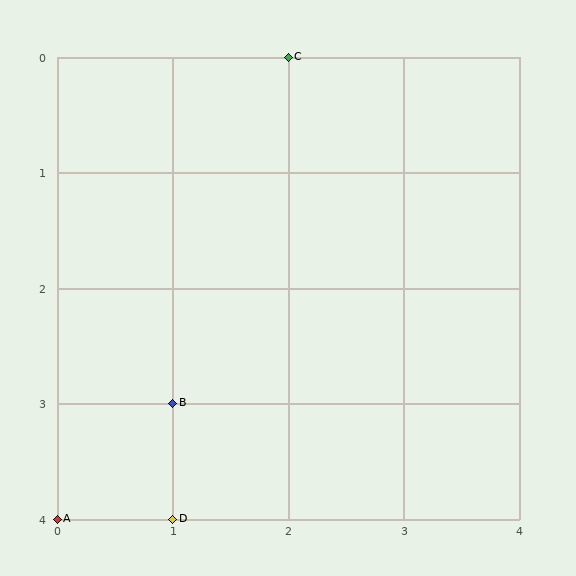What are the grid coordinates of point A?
Point A is at grid coordinates (0, 4).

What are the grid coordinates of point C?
Point C is at grid coordinates (2, 0).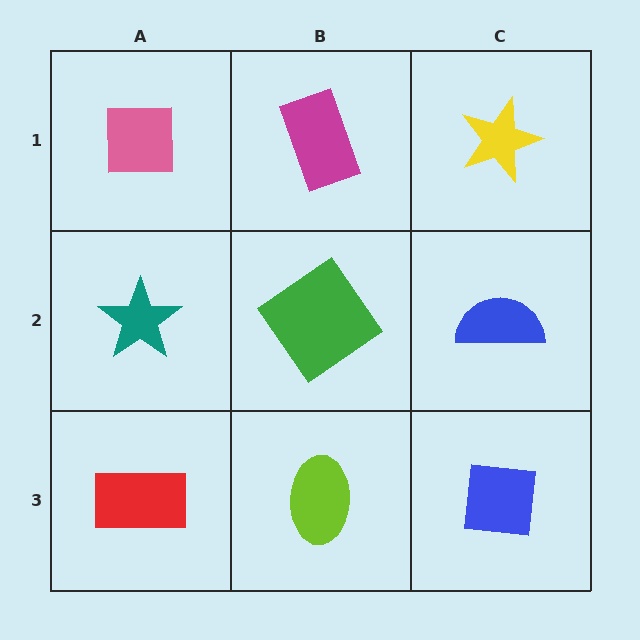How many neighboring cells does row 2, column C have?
3.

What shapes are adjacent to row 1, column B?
A green diamond (row 2, column B), a pink square (row 1, column A), a yellow star (row 1, column C).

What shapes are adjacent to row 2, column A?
A pink square (row 1, column A), a red rectangle (row 3, column A), a green diamond (row 2, column B).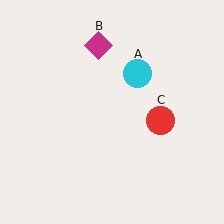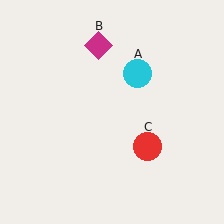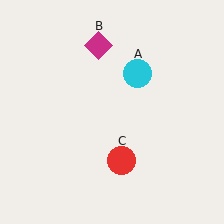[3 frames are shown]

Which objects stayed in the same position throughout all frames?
Cyan circle (object A) and magenta diamond (object B) remained stationary.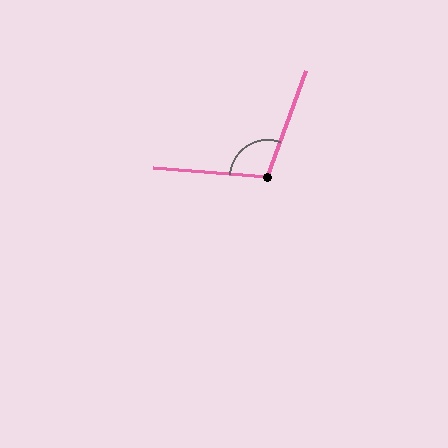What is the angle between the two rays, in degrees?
Approximately 106 degrees.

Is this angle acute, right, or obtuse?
It is obtuse.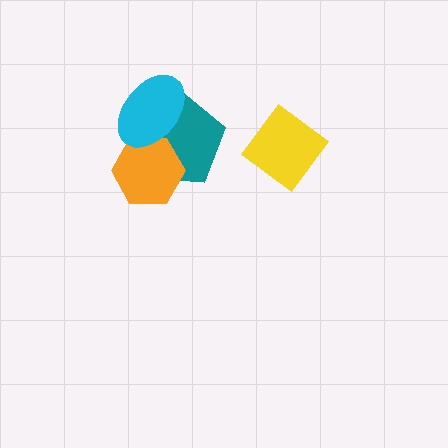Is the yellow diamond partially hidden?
No, no other shape covers it.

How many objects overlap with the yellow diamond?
0 objects overlap with the yellow diamond.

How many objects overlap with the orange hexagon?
2 objects overlap with the orange hexagon.